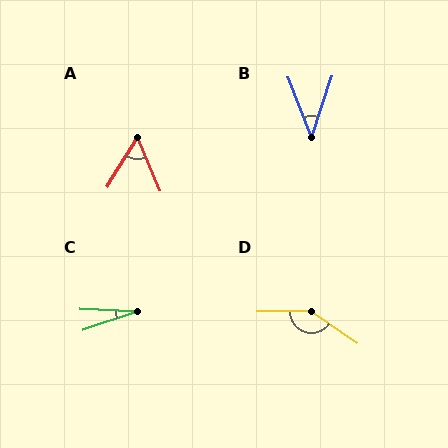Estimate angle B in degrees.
Approximately 39 degrees.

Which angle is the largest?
D, at approximately 144 degrees.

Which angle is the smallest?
C, at approximately 21 degrees.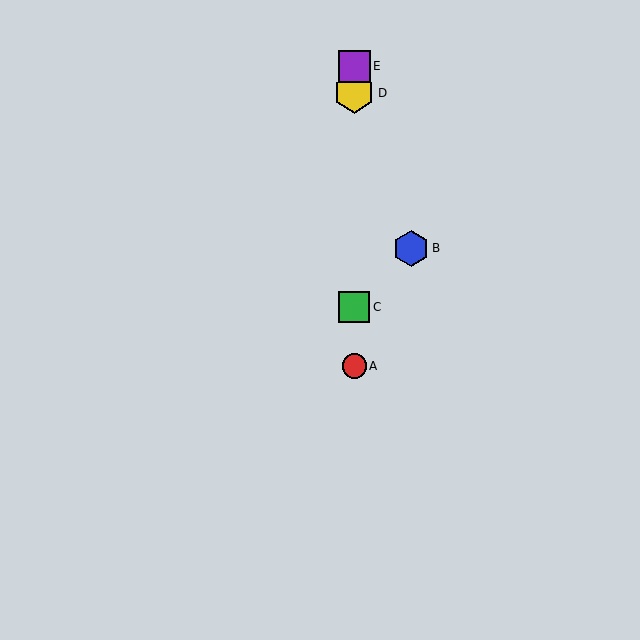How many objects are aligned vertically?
4 objects (A, C, D, E) are aligned vertically.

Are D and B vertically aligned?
No, D is at x≈354 and B is at x≈411.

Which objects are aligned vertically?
Objects A, C, D, E are aligned vertically.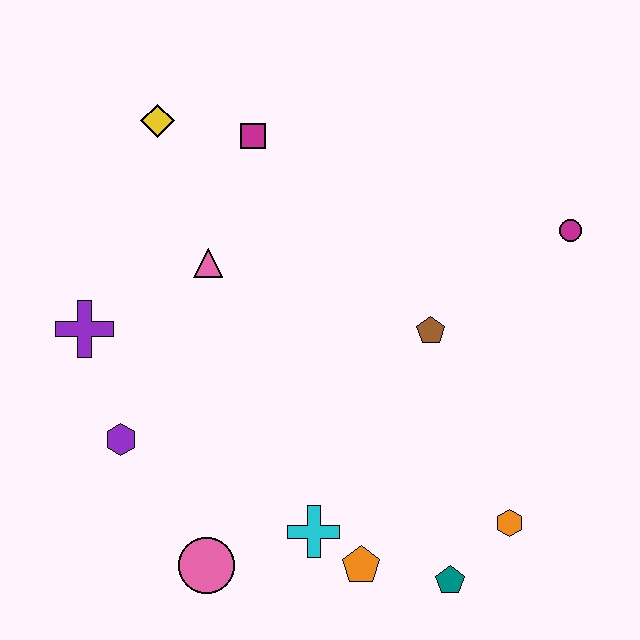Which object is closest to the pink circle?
The cyan cross is closest to the pink circle.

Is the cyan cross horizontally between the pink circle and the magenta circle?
Yes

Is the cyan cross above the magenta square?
No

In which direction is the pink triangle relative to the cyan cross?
The pink triangle is above the cyan cross.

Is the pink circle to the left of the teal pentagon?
Yes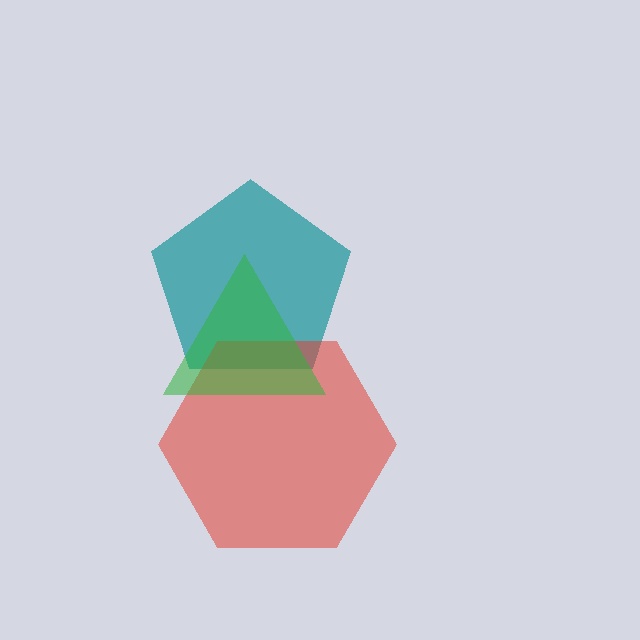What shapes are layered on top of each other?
The layered shapes are: a teal pentagon, a red hexagon, a green triangle.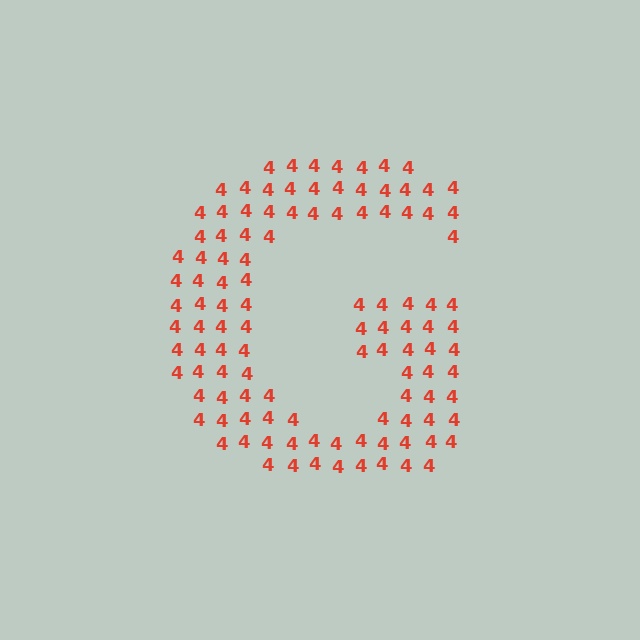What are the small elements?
The small elements are digit 4's.